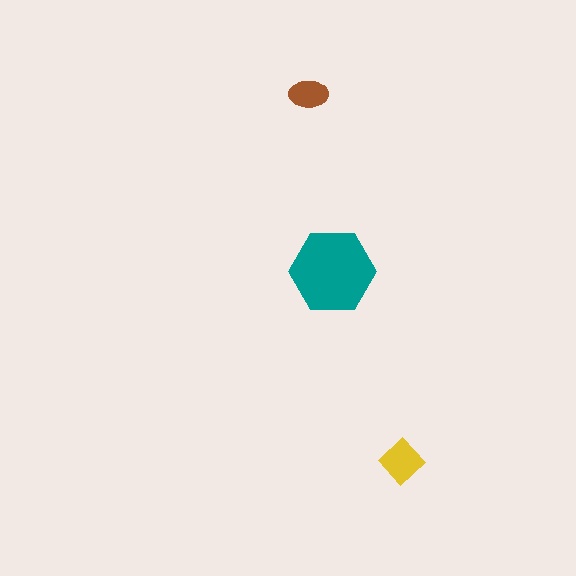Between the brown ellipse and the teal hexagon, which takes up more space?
The teal hexagon.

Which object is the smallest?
The brown ellipse.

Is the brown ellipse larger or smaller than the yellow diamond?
Smaller.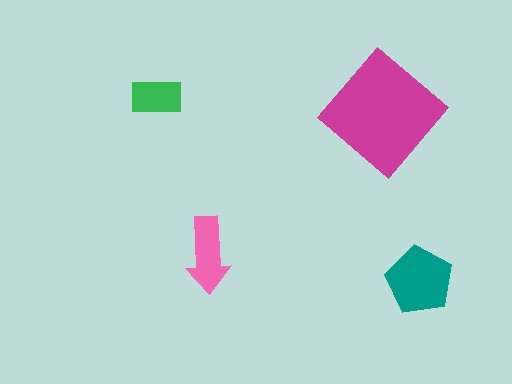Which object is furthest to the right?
The teal pentagon is rightmost.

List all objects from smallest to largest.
The green rectangle, the pink arrow, the teal pentagon, the magenta diamond.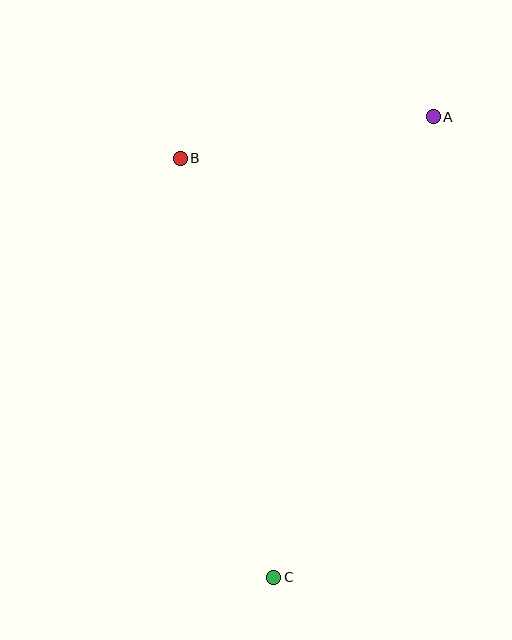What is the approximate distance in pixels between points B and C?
The distance between B and C is approximately 430 pixels.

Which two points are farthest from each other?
Points A and C are farthest from each other.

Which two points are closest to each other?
Points A and B are closest to each other.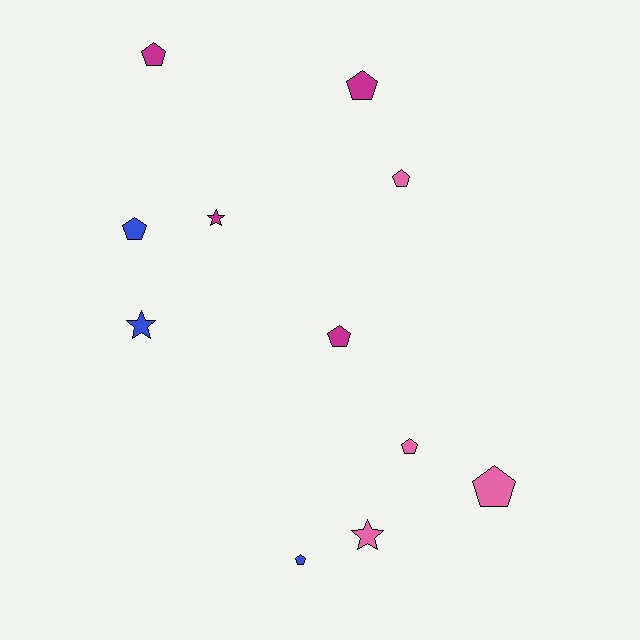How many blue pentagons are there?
There are 2 blue pentagons.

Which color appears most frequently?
Pink, with 4 objects.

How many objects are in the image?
There are 11 objects.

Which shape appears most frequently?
Pentagon, with 8 objects.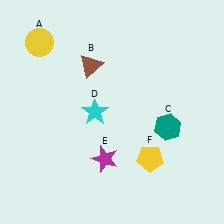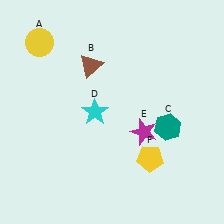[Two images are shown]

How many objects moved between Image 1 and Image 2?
1 object moved between the two images.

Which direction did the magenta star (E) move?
The magenta star (E) moved right.